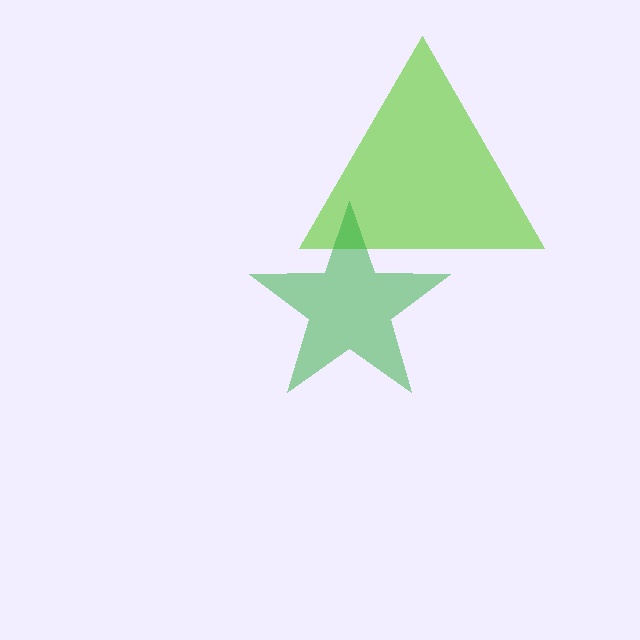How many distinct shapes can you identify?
There are 2 distinct shapes: a lime triangle, a green star.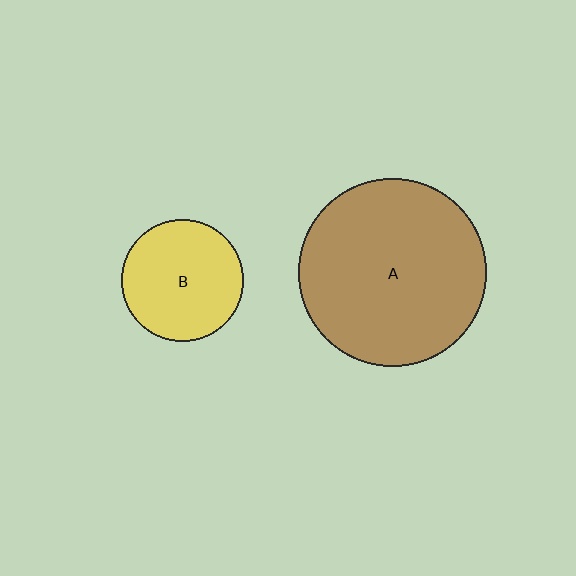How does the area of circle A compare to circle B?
Approximately 2.4 times.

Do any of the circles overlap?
No, none of the circles overlap.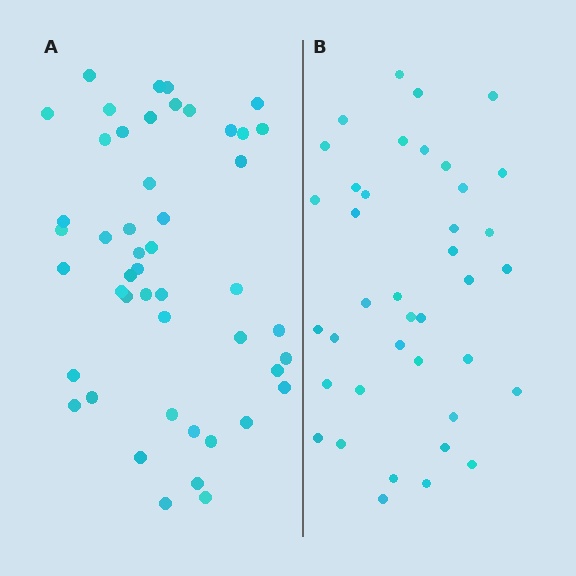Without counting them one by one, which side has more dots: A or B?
Region A (the left region) has more dots.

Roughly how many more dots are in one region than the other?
Region A has roughly 8 or so more dots than region B.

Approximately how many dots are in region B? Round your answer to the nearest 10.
About 40 dots. (The exact count is 39, which rounds to 40.)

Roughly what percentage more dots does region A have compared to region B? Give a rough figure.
About 25% more.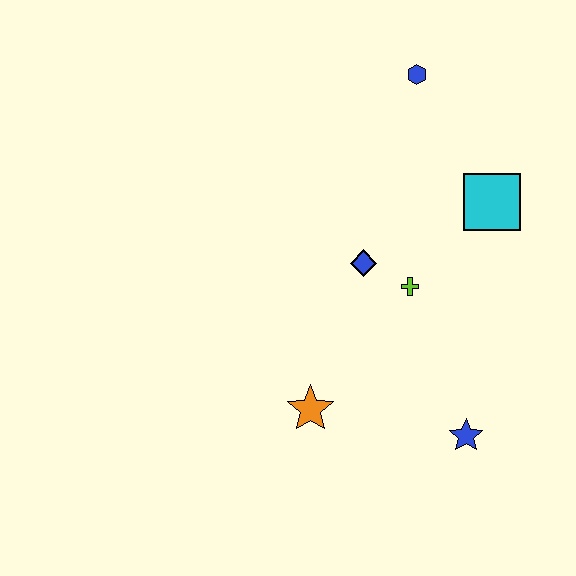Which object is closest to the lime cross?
The blue diamond is closest to the lime cross.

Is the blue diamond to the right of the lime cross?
No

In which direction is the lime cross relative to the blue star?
The lime cross is above the blue star.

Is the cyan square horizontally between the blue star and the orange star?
No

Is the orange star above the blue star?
Yes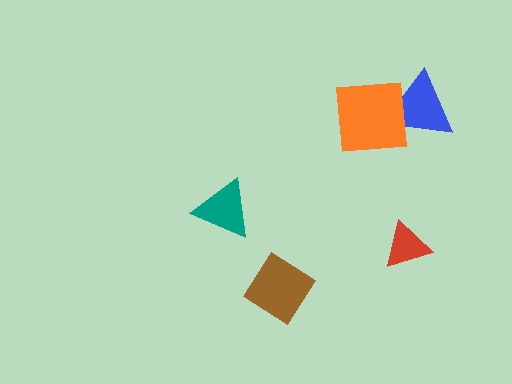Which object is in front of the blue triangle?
The orange square is in front of the blue triangle.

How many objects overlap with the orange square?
1 object overlaps with the orange square.